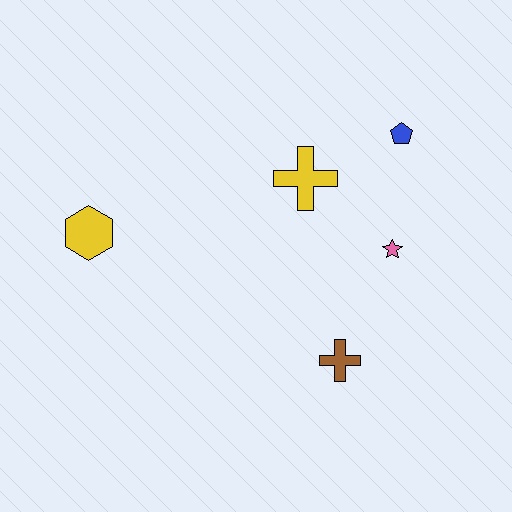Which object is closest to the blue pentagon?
The yellow cross is closest to the blue pentagon.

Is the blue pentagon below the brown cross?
No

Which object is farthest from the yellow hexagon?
The blue pentagon is farthest from the yellow hexagon.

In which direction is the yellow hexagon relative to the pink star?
The yellow hexagon is to the left of the pink star.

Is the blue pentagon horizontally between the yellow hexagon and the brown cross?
No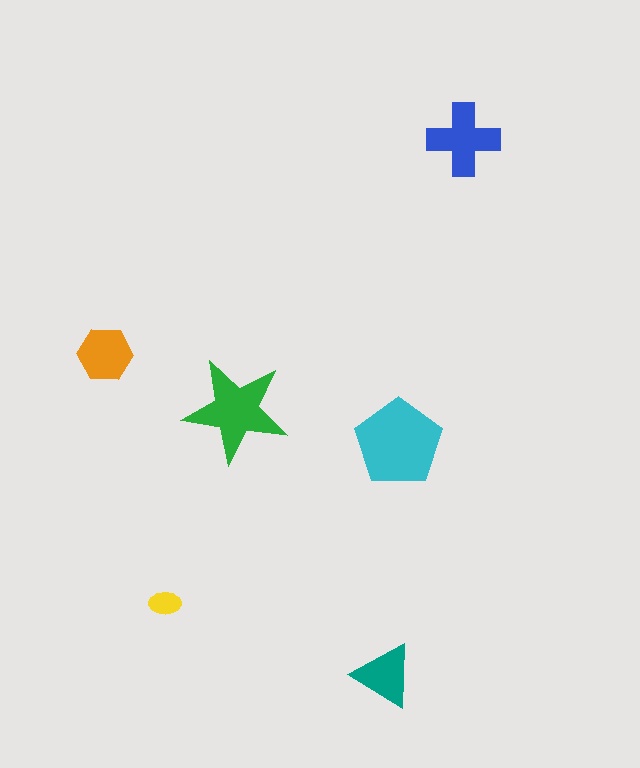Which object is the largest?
The cyan pentagon.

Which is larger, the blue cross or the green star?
The green star.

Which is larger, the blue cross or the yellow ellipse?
The blue cross.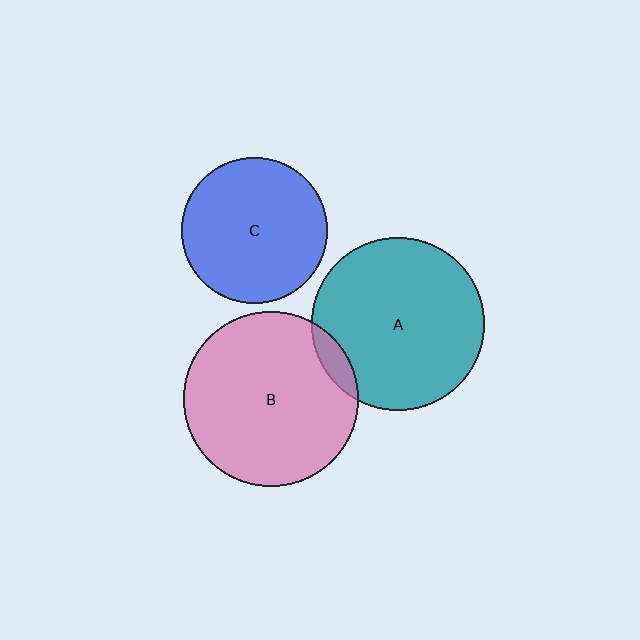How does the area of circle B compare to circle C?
Approximately 1.4 times.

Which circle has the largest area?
Circle B (pink).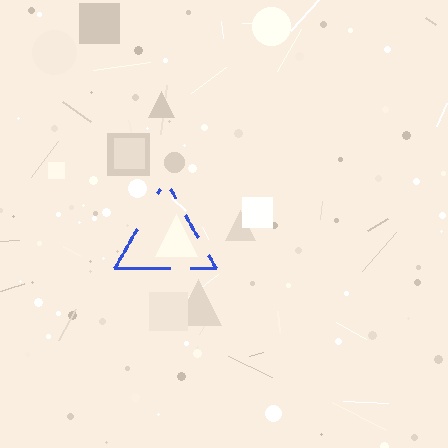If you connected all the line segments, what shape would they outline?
They would outline a triangle.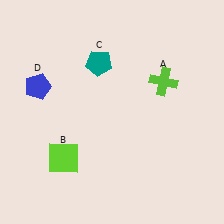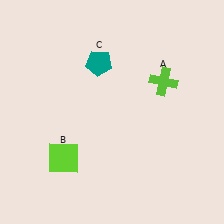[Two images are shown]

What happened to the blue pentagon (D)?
The blue pentagon (D) was removed in Image 2. It was in the top-left area of Image 1.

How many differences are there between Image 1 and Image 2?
There is 1 difference between the two images.